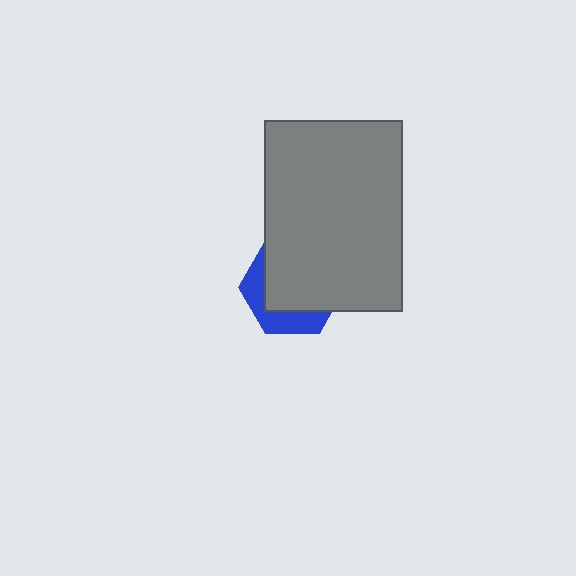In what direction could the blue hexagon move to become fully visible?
The blue hexagon could move toward the lower-left. That would shift it out from behind the gray rectangle entirely.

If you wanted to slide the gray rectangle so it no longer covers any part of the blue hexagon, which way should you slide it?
Slide it toward the upper-right — that is the most direct way to separate the two shapes.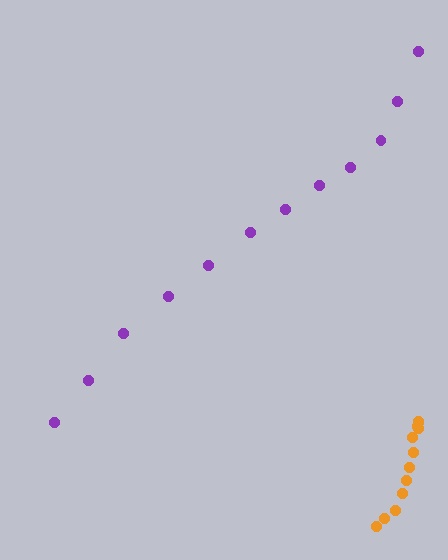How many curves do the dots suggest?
There are 2 distinct paths.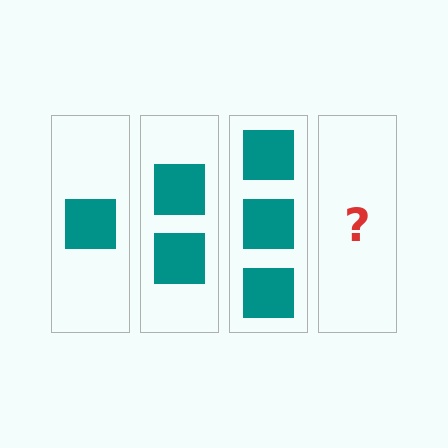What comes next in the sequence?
The next element should be 4 squares.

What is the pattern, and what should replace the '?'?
The pattern is that each step adds one more square. The '?' should be 4 squares.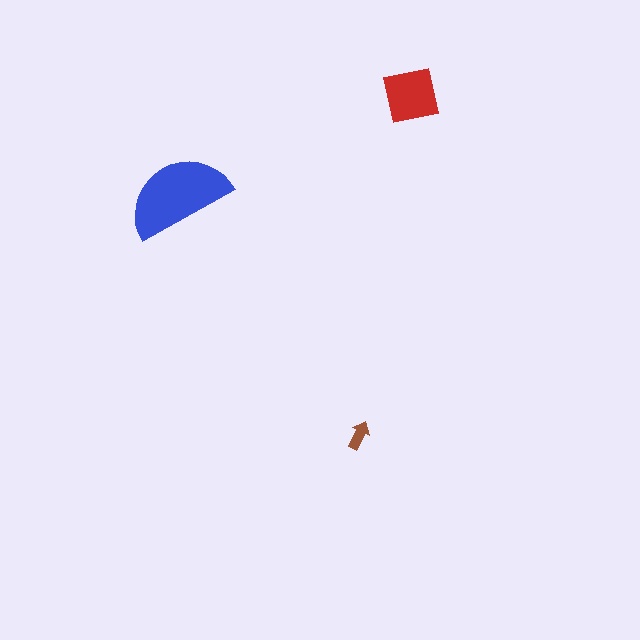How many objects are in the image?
There are 3 objects in the image.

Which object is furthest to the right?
The red square is rightmost.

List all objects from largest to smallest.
The blue semicircle, the red square, the brown arrow.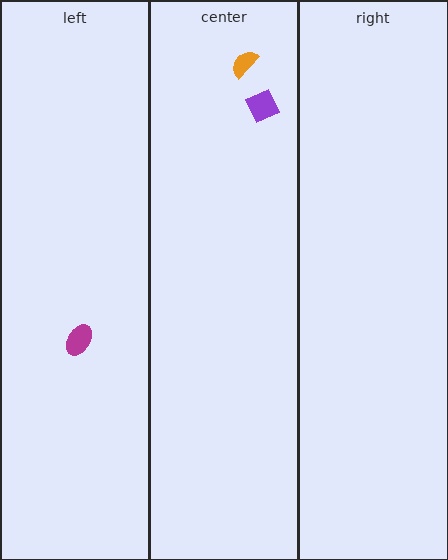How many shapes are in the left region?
1.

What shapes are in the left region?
The magenta ellipse.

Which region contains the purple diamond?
The center region.